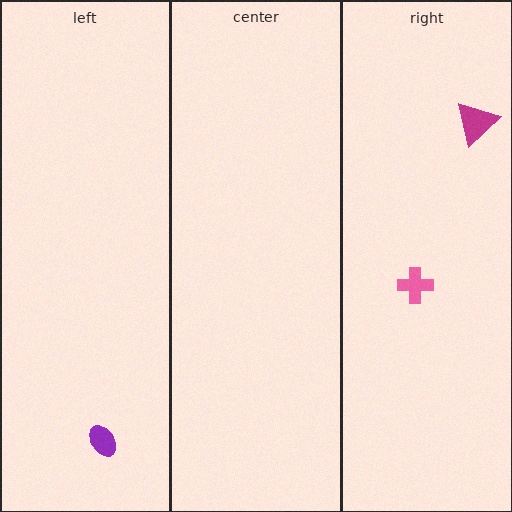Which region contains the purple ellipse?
The left region.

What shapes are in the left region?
The purple ellipse.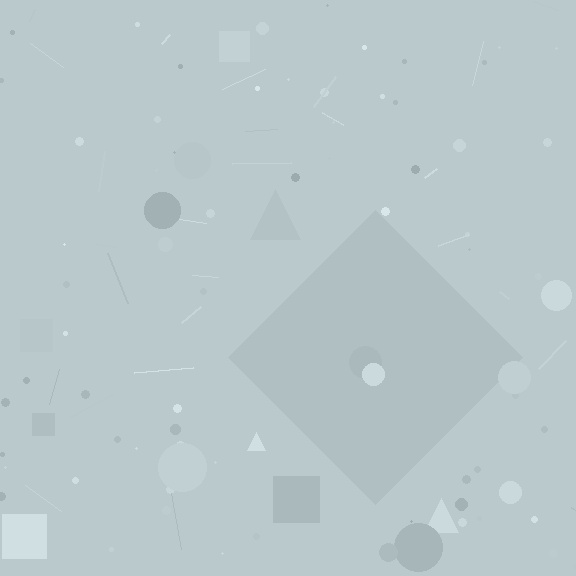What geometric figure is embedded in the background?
A diamond is embedded in the background.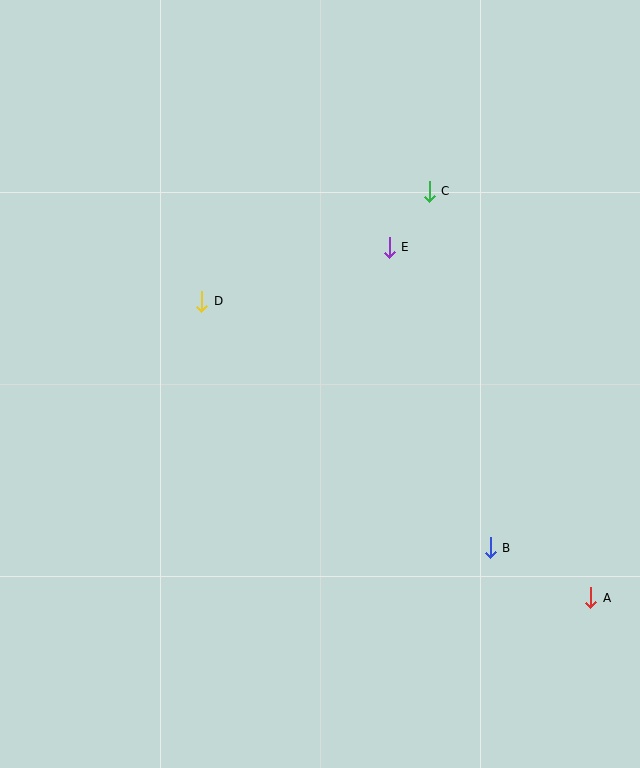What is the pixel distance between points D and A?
The distance between D and A is 489 pixels.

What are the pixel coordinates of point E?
Point E is at (389, 247).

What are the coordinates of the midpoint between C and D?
The midpoint between C and D is at (316, 246).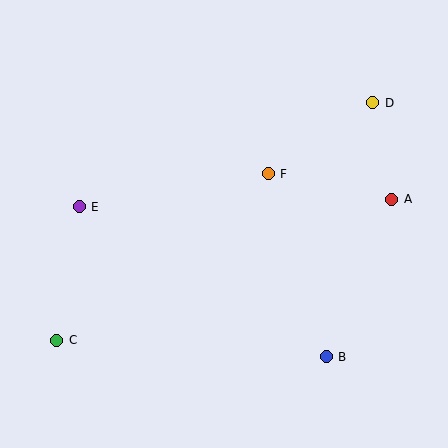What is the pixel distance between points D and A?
The distance between D and A is 98 pixels.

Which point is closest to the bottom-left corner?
Point C is closest to the bottom-left corner.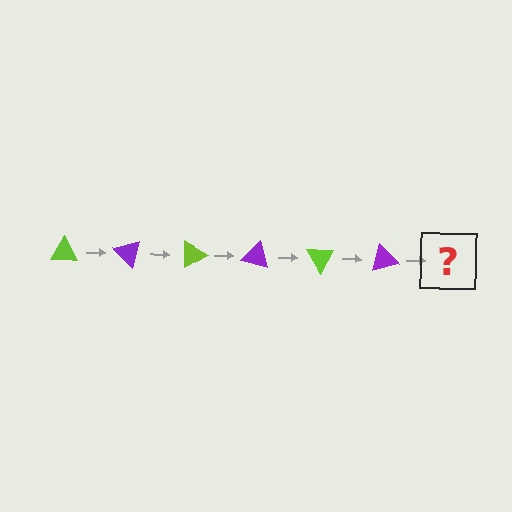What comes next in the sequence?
The next element should be a lime triangle, rotated 270 degrees from the start.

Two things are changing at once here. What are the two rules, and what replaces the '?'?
The two rules are that it rotates 45 degrees each step and the color cycles through lime and purple. The '?' should be a lime triangle, rotated 270 degrees from the start.